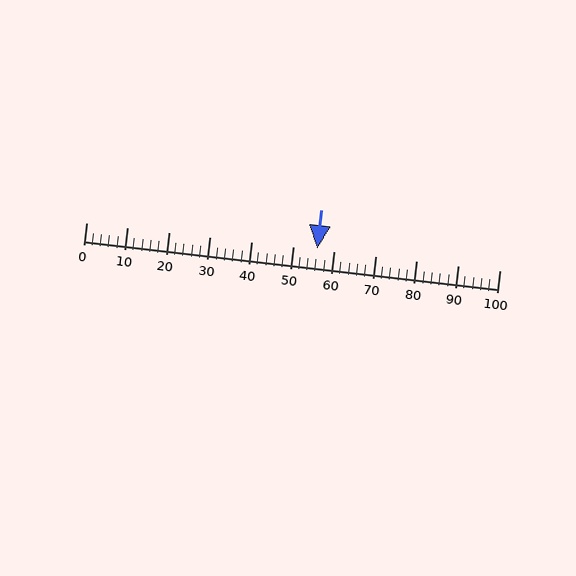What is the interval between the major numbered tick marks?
The major tick marks are spaced 10 units apart.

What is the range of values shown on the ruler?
The ruler shows values from 0 to 100.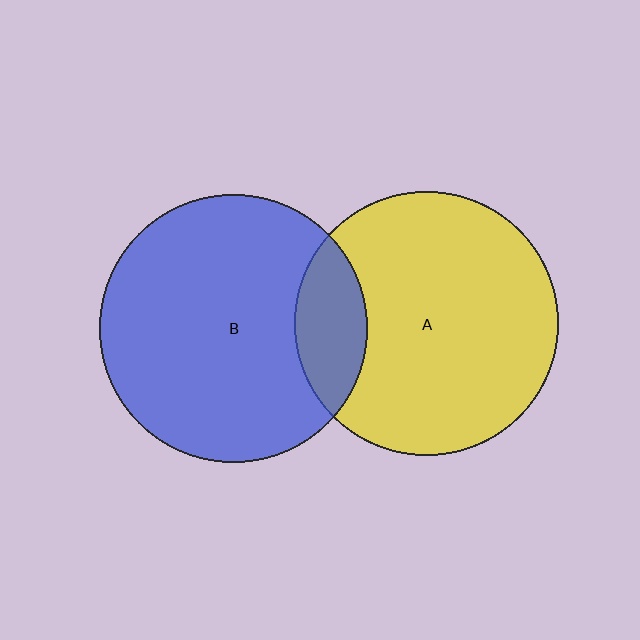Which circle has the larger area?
Circle B (blue).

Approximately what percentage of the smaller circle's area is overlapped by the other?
Approximately 15%.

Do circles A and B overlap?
Yes.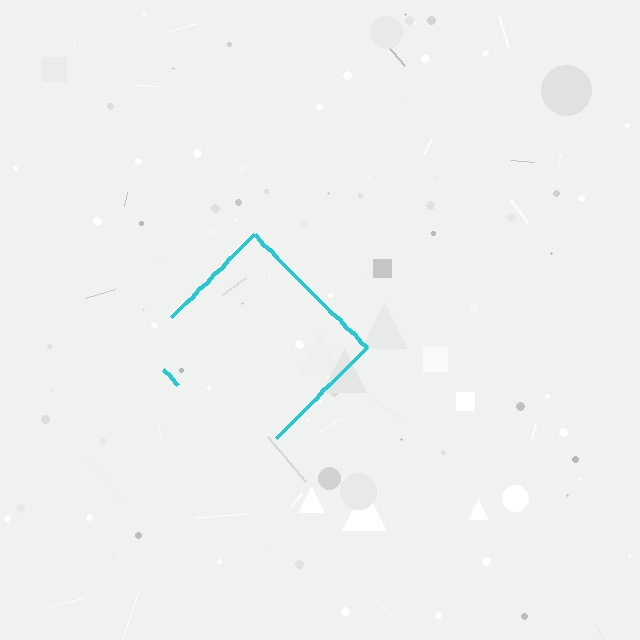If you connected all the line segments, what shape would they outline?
They would outline a diamond.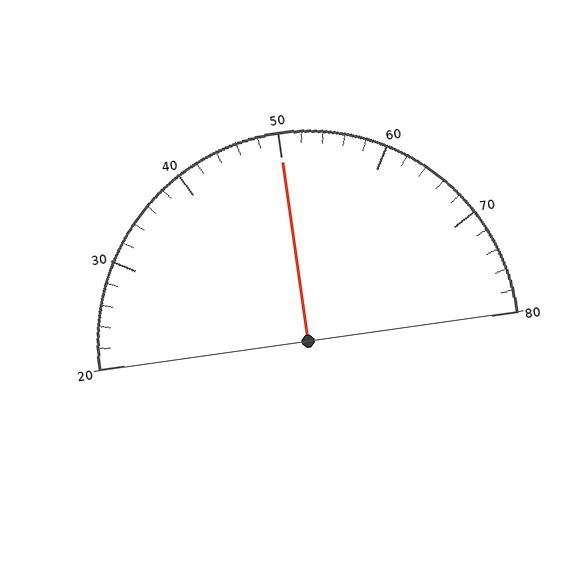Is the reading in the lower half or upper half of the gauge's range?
The reading is in the upper half of the range (20 to 80).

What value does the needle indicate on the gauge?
The needle indicates approximately 50.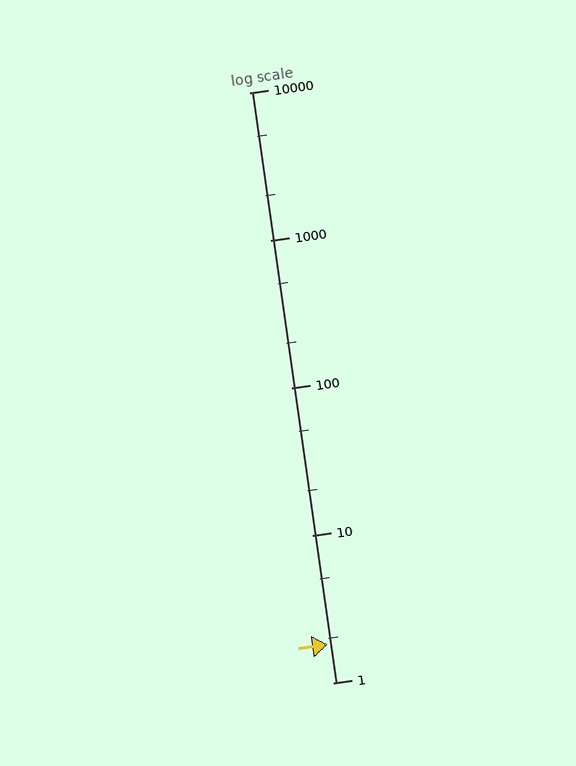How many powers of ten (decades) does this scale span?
The scale spans 4 decades, from 1 to 10000.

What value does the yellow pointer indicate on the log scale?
The pointer indicates approximately 1.8.